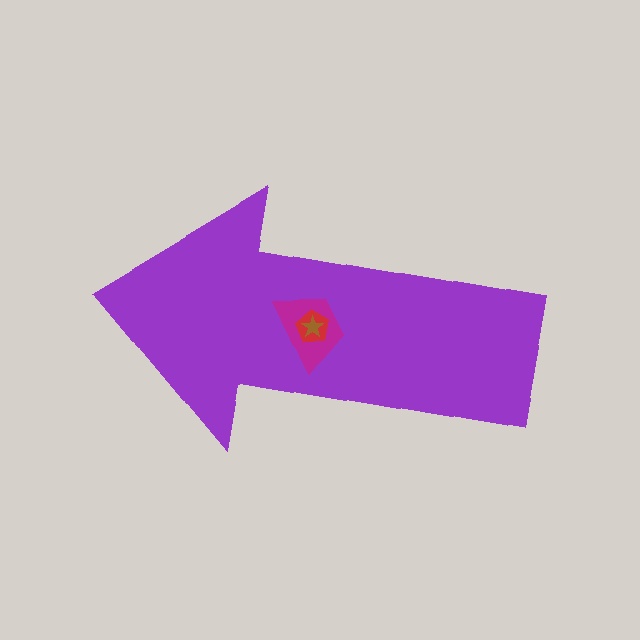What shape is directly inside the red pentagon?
The brown star.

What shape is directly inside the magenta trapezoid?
The red pentagon.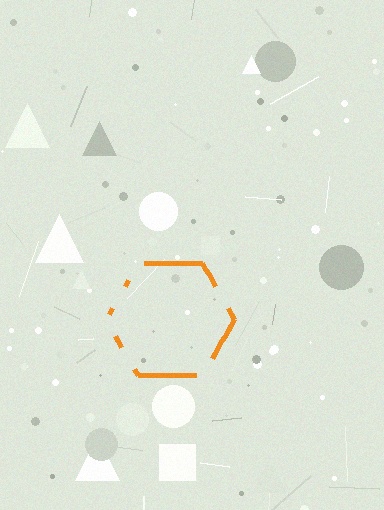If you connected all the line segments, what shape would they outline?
They would outline a hexagon.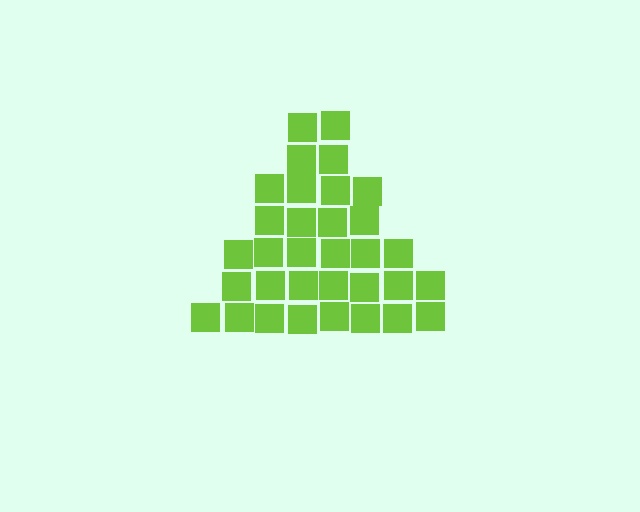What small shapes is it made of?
It is made of small squares.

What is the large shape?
The large shape is a triangle.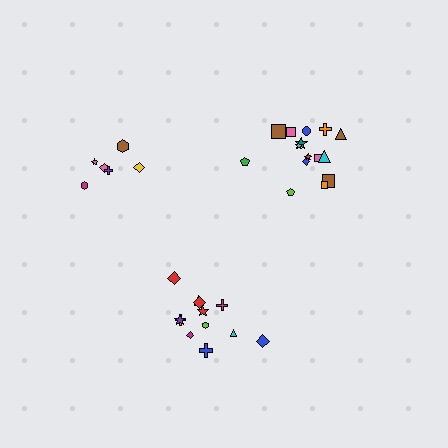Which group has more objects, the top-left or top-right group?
The top-right group.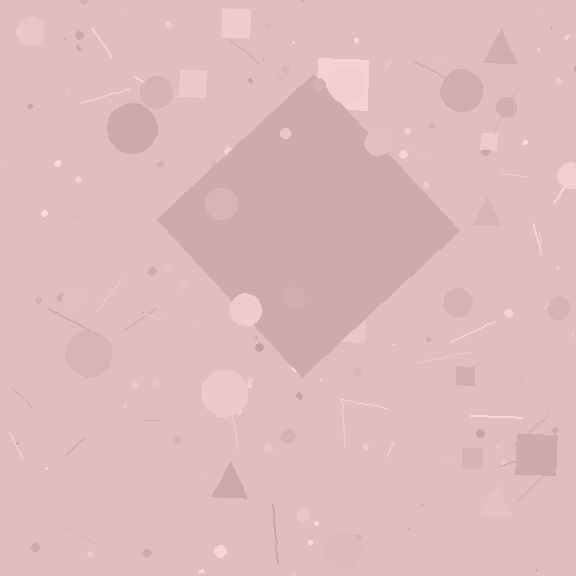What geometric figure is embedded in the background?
A diamond is embedded in the background.